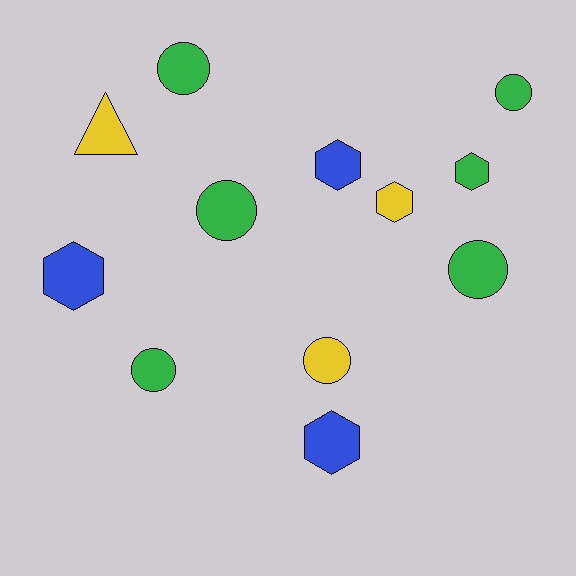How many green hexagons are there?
There is 1 green hexagon.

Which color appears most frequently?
Green, with 6 objects.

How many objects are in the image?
There are 12 objects.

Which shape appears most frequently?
Circle, with 6 objects.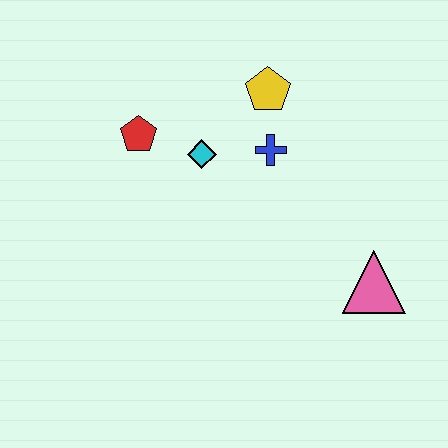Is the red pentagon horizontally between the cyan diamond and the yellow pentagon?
No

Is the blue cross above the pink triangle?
Yes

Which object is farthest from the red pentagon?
The pink triangle is farthest from the red pentagon.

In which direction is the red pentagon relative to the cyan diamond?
The red pentagon is to the left of the cyan diamond.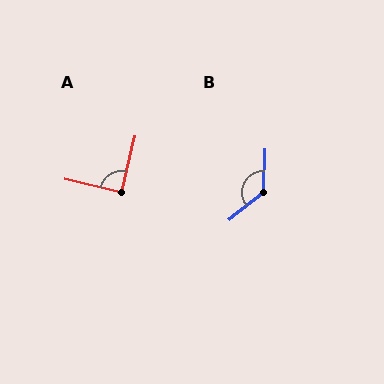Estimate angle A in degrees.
Approximately 90 degrees.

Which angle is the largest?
B, at approximately 131 degrees.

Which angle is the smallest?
A, at approximately 90 degrees.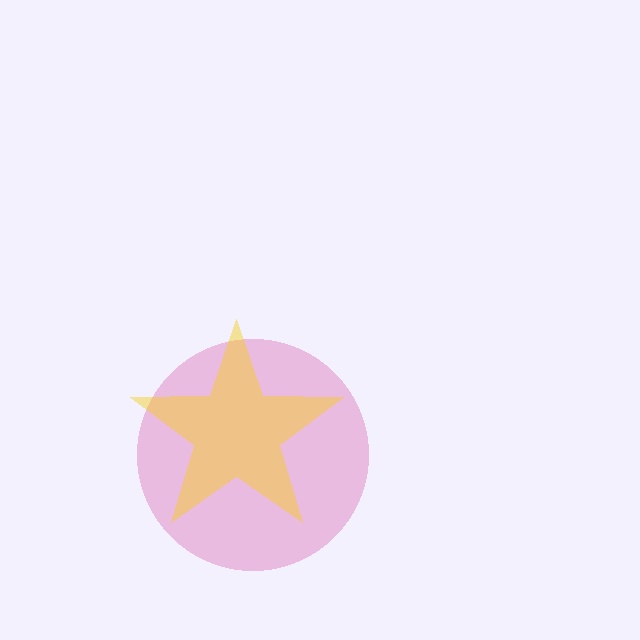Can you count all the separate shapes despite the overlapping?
Yes, there are 2 separate shapes.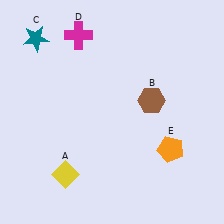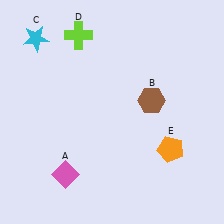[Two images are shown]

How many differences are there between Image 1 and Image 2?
There are 3 differences between the two images.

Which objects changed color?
A changed from yellow to pink. C changed from teal to cyan. D changed from magenta to lime.